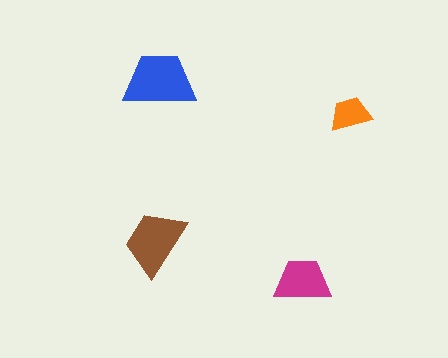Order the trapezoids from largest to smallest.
the blue one, the brown one, the magenta one, the orange one.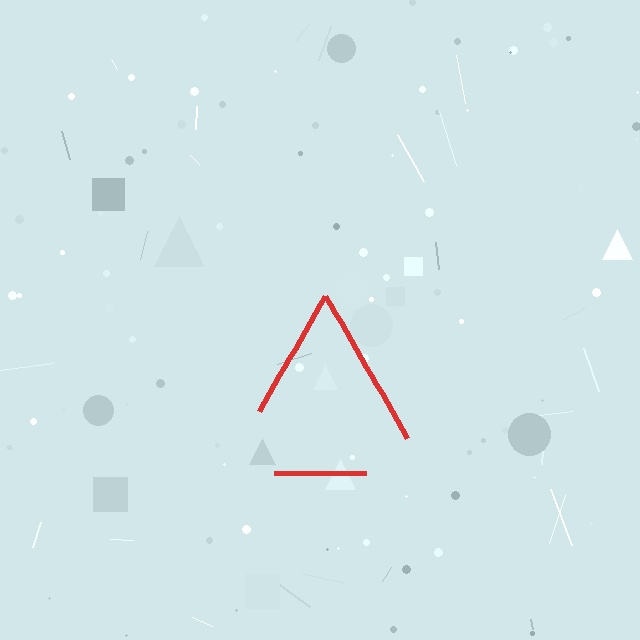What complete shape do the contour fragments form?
The contour fragments form a triangle.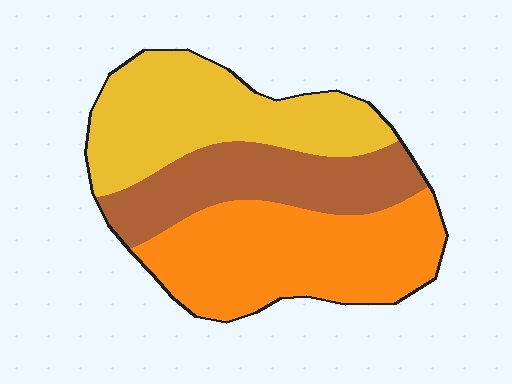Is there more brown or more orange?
Orange.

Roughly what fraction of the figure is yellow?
Yellow covers around 35% of the figure.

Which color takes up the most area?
Orange, at roughly 40%.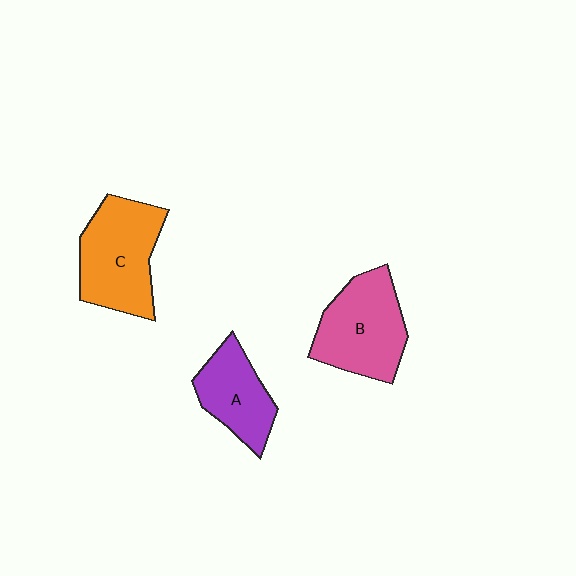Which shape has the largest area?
Shape C (orange).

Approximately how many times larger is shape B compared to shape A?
Approximately 1.4 times.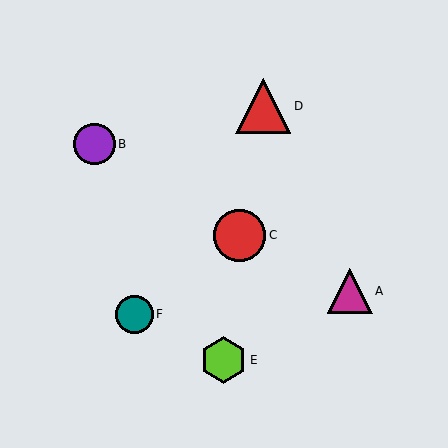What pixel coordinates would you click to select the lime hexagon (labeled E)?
Click at (223, 360) to select the lime hexagon E.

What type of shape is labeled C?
Shape C is a red circle.